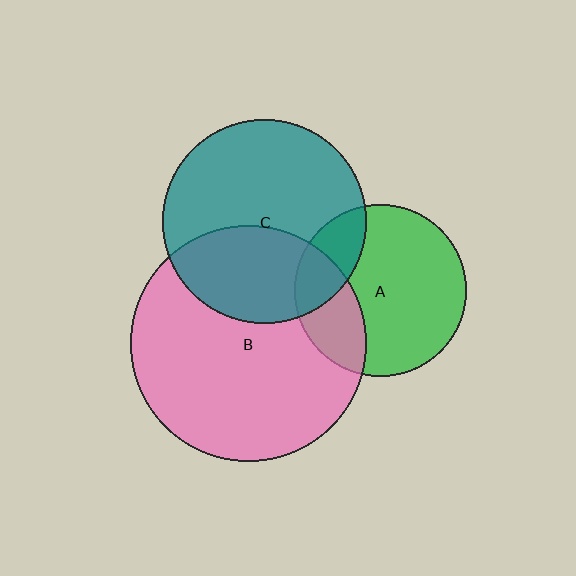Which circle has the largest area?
Circle B (pink).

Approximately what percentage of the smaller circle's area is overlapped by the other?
Approximately 25%.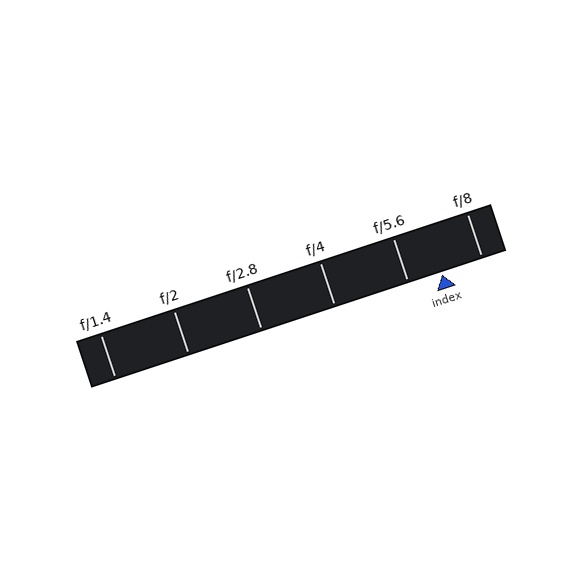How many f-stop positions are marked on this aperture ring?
There are 6 f-stop positions marked.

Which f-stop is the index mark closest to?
The index mark is closest to f/5.6.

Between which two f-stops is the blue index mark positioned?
The index mark is between f/5.6 and f/8.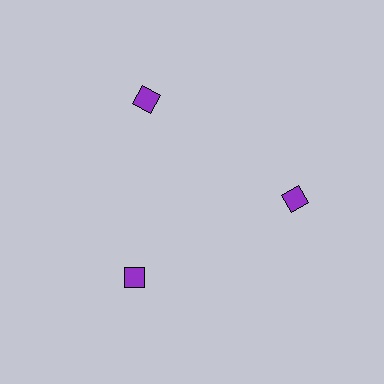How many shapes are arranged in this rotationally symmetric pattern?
There are 3 shapes, arranged in 3 groups of 1.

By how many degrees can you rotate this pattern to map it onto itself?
The pattern maps onto itself every 120 degrees of rotation.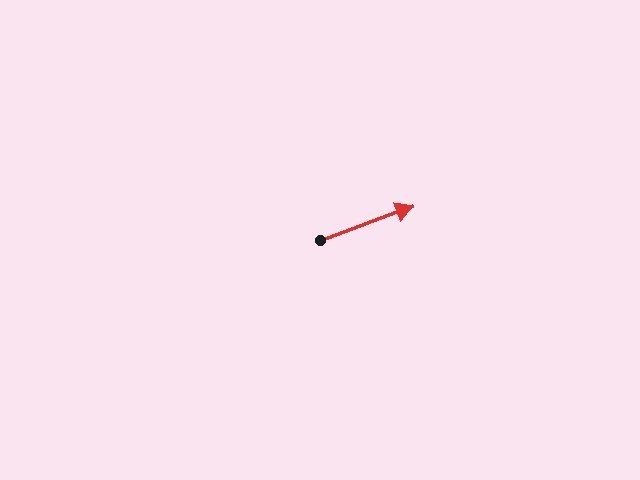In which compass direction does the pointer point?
East.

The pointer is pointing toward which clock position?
Roughly 2 o'clock.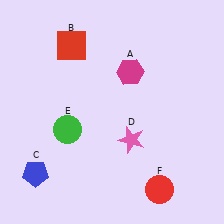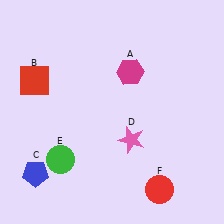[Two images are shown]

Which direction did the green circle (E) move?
The green circle (E) moved down.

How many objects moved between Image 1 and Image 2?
2 objects moved between the two images.